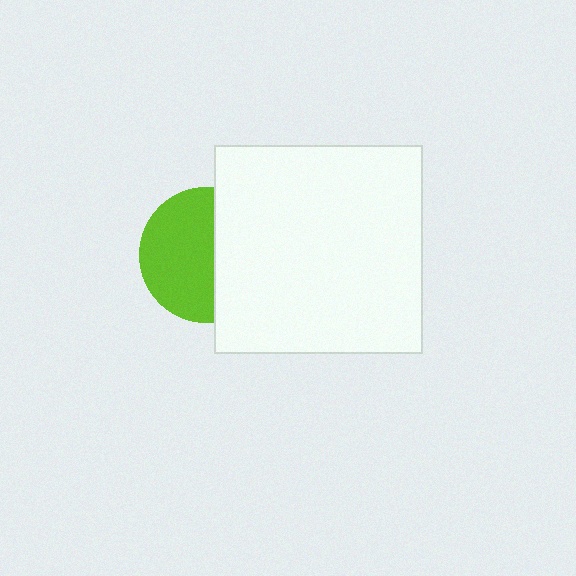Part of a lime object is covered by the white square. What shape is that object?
It is a circle.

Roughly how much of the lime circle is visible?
About half of it is visible (roughly 57%).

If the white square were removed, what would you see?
You would see the complete lime circle.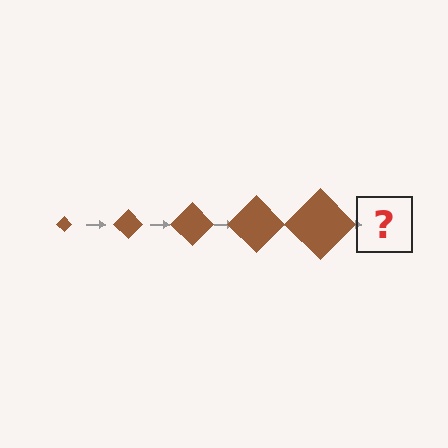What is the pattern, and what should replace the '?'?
The pattern is that the diamond gets progressively larger each step. The '?' should be a brown diamond, larger than the previous one.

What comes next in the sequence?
The next element should be a brown diamond, larger than the previous one.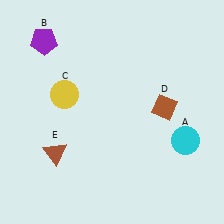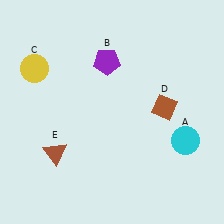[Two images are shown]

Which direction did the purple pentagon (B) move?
The purple pentagon (B) moved right.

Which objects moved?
The objects that moved are: the purple pentagon (B), the yellow circle (C).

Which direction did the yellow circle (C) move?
The yellow circle (C) moved left.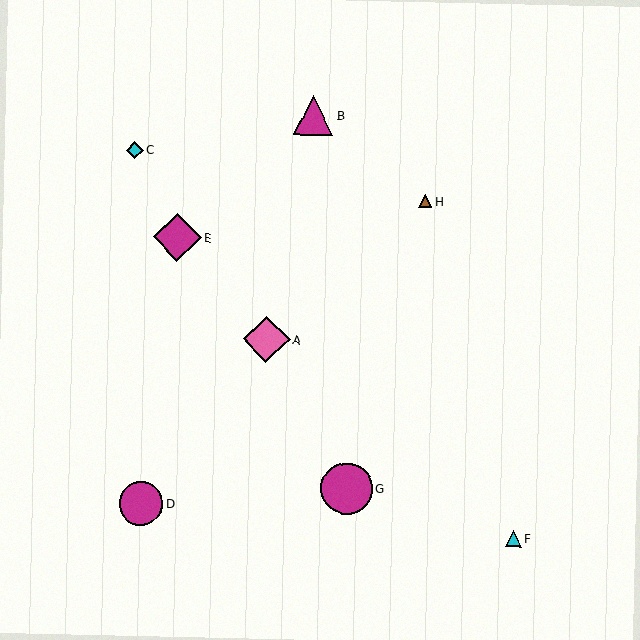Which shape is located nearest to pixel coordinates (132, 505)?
The magenta circle (labeled D) at (141, 503) is nearest to that location.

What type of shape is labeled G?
Shape G is a magenta circle.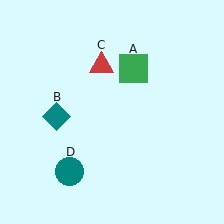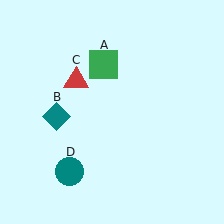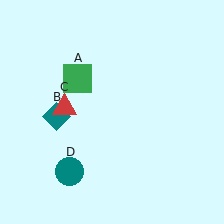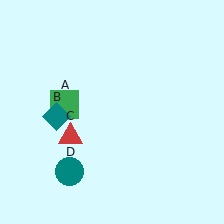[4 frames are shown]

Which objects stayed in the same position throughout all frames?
Teal diamond (object B) and teal circle (object D) remained stationary.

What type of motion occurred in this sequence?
The green square (object A), red triangle (object C) rotated counterclockwise around the center of the scene.